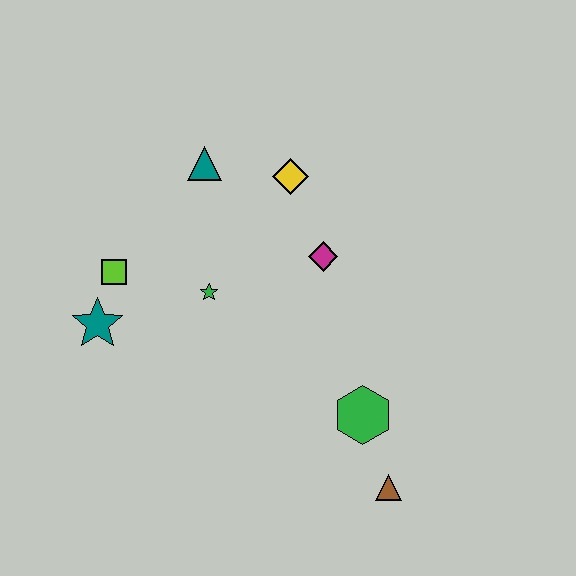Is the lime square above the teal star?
Yes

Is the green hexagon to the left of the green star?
No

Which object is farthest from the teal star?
The brown triangle is farthest from the teal star.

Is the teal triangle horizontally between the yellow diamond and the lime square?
Yes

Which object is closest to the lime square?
The teal star is closest to the lime square.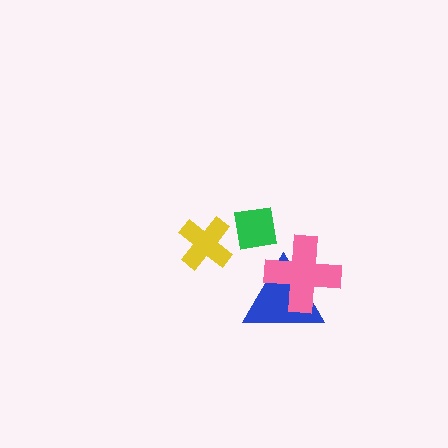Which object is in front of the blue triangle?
The pink cross is in front of the blue triangle.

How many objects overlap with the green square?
0 objects overlap with the green square.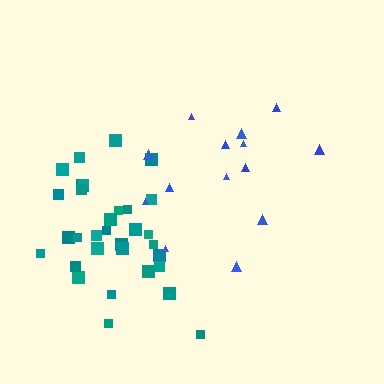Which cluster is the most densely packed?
Teal.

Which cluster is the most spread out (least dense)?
Blue.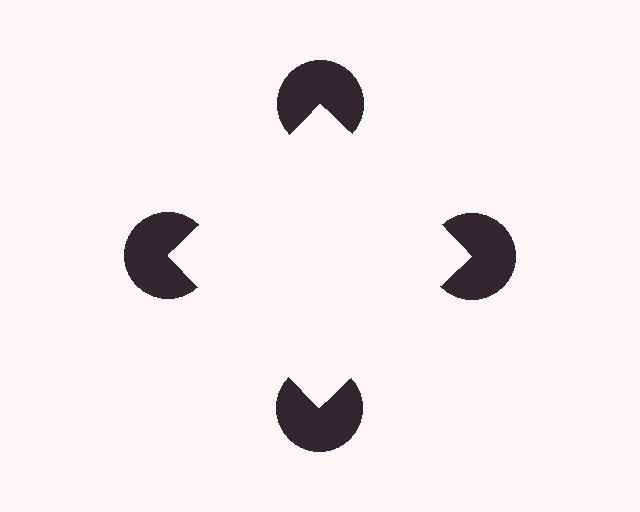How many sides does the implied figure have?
4 sides.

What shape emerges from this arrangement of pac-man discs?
An illusory square — its edges are inferred from the aligned wedge cuts in the pac-man discs, not physically drawn.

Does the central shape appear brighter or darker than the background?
It typically appears slightly brighter than the background, even though no actual brightness change is drawn.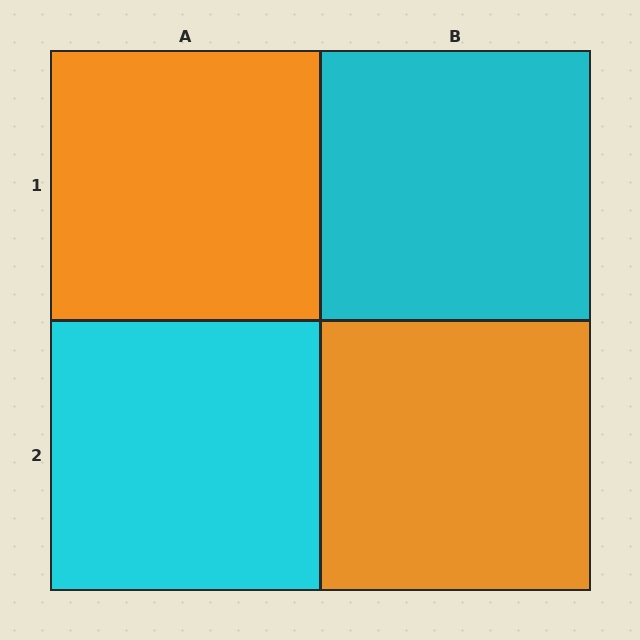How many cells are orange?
2 cells are orange.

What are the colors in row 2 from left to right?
Cyan, orange.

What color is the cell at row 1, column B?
Cyan.